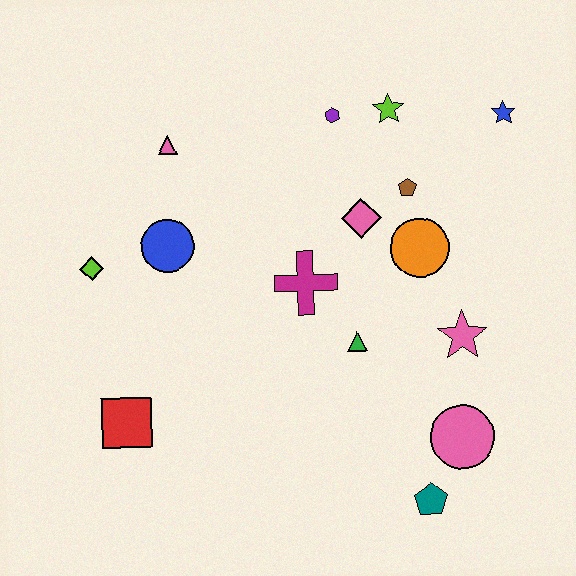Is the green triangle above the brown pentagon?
No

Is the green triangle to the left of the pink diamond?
Yes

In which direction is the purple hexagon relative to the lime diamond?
The purple hexagon is to the right of the lime diamond.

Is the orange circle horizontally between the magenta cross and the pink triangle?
No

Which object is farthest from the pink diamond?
The red square is farthest from the pink diamond.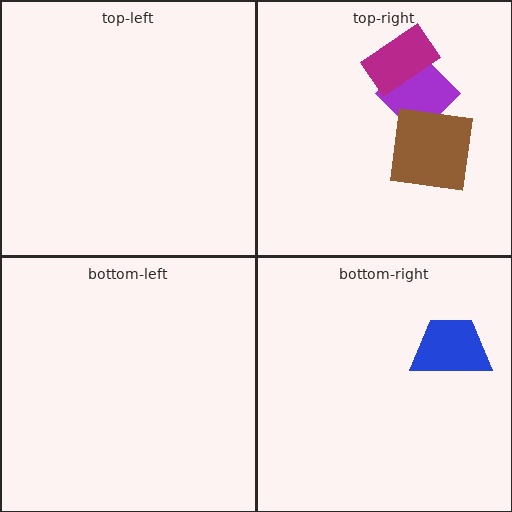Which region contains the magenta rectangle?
The top-right region.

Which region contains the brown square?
The top-right region.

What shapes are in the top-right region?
The purple diamond, the magenta rectangle, the brown square.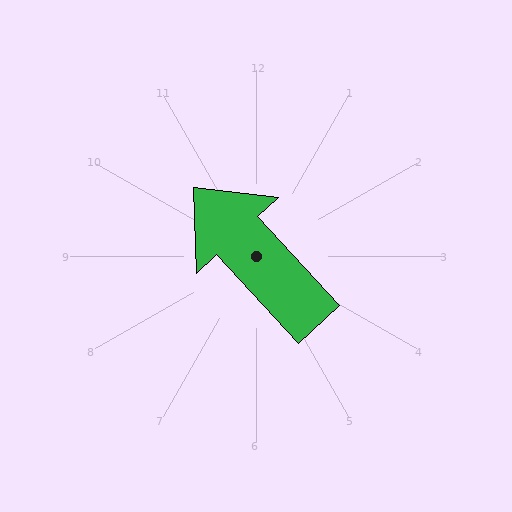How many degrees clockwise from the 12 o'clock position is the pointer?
Approximately 317 degrees.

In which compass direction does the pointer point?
Northwest.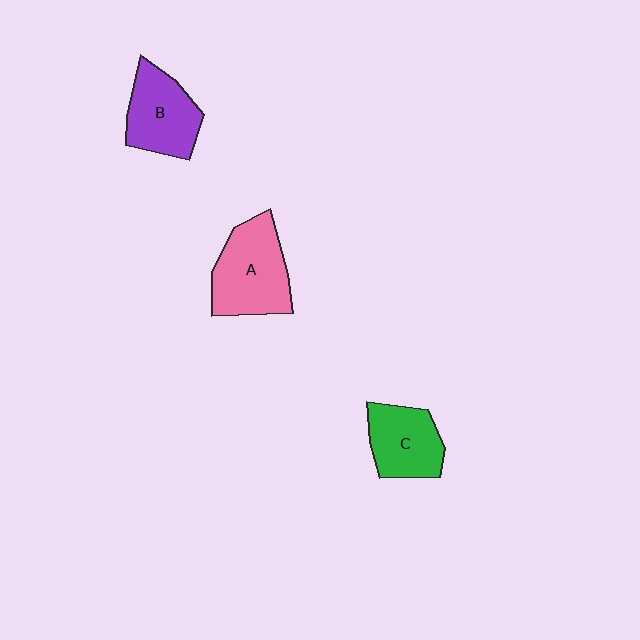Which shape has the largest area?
Shape A (pink).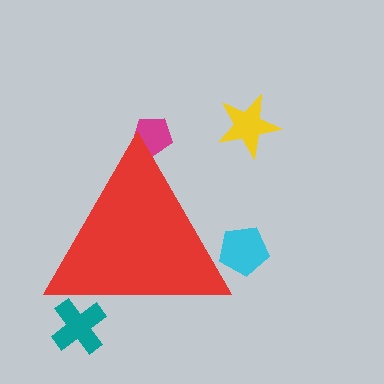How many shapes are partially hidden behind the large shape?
3 shapes are partially hidden.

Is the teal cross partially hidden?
Yes, the teal cross is partially hidden behind the red triangle.